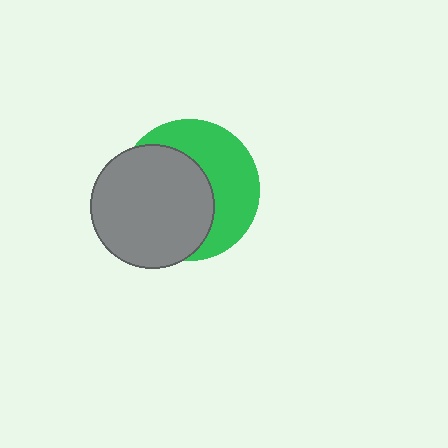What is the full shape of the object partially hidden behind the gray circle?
The partially hidden object is a green circle.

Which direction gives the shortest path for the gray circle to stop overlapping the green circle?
Moving left gives the shortest separation.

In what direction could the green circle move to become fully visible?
The green circle could move right. That would shift it out from behind the gray circle entirely.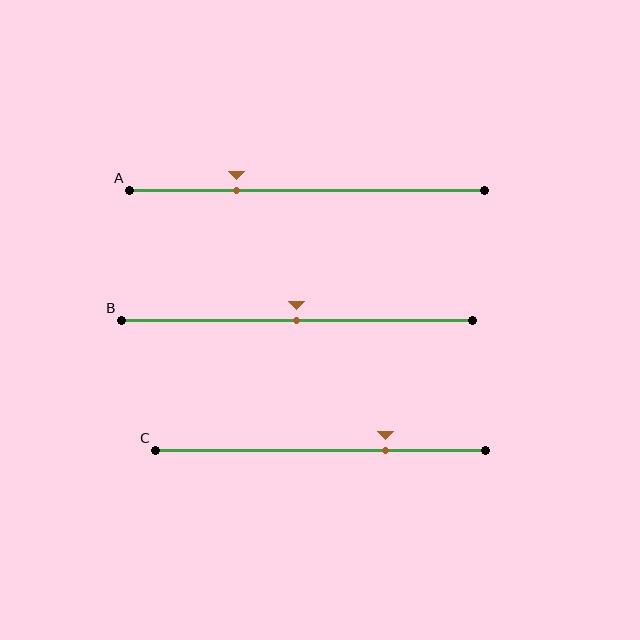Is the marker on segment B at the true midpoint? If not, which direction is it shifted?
Yes, the marker on segment B is at the true midpoint.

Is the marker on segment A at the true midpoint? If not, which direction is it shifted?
No, the marker on segment A is shifted to the left by about 20% of the segment length.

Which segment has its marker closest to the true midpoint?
Segment B has its marker closest to the true midpoint.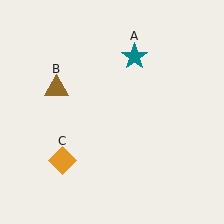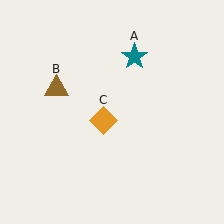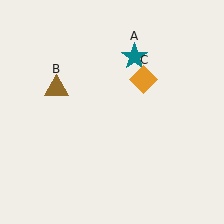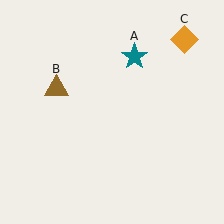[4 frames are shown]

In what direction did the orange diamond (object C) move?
The orange diamond (object C) moved up and to the right.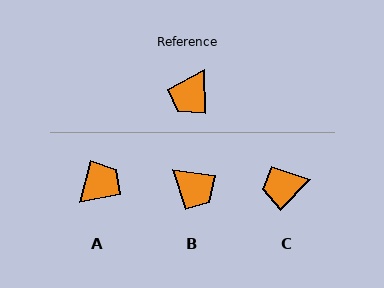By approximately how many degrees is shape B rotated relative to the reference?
Approximately 81 degrees counter-clockwise.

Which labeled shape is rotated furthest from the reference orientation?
A, about 164 degrees away.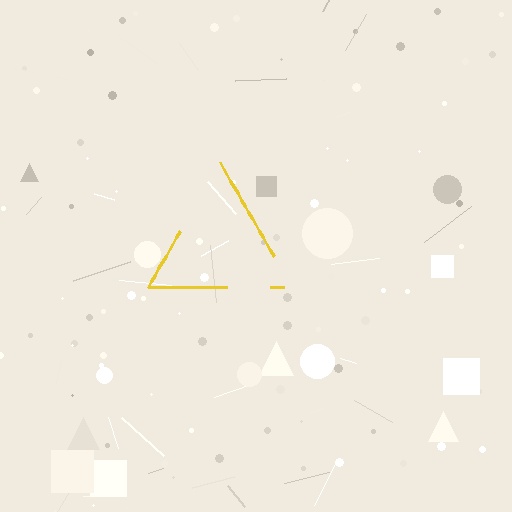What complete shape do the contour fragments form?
The contour fragments form a triangle.